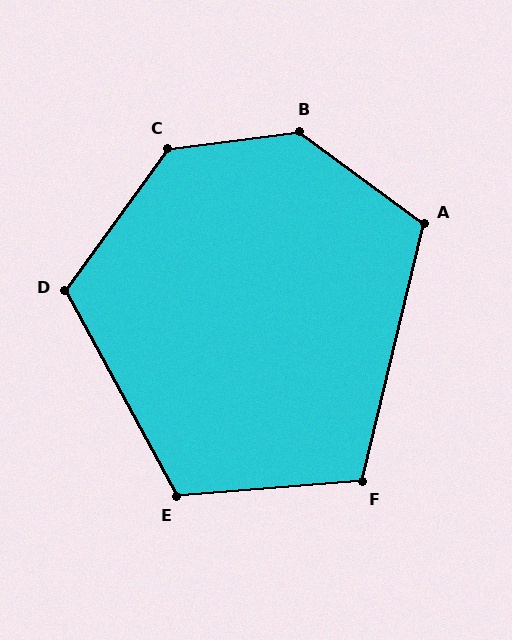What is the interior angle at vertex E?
Approximately 114 degrees (obtuse).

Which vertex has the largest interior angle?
B, at approximately 136 degrees.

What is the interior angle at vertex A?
Approximately 113 degrees (obtuse).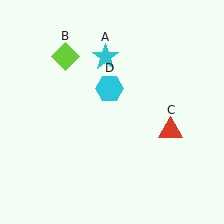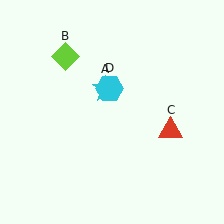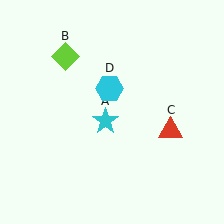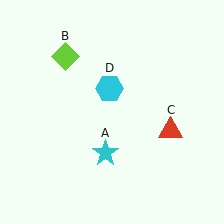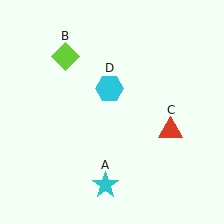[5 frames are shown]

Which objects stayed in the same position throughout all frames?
Lime diamond (object B) and red triangle (object C) and cyan hexagon (object D) remained stationary.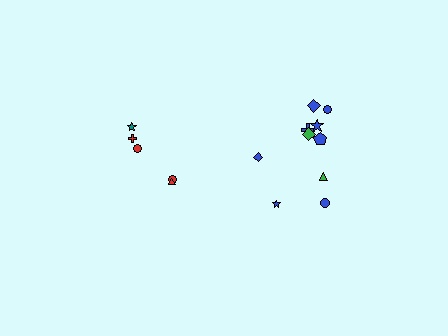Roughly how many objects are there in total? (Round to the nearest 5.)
Roughly 15 objects in total.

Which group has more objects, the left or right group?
The right group.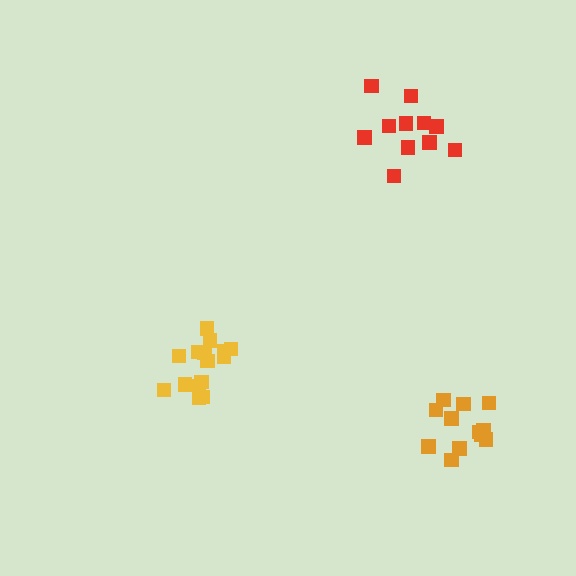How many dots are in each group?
Group 1: 11 dots, Group 2: 12 dots, Group 3: 15 dots (38 total).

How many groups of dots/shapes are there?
There are 3 groups.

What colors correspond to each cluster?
The clusters are colored: red, orange, yellow.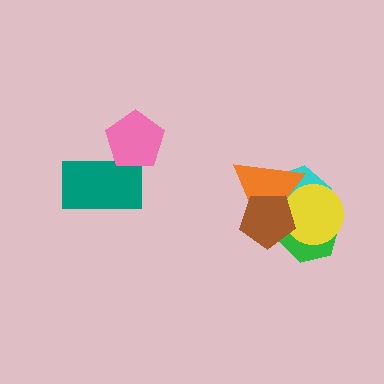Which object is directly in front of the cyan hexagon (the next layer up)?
The orange triangle is directly in front of the cyan hexagon.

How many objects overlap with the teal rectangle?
1 object overlaps with the teal rectangle.